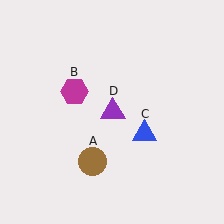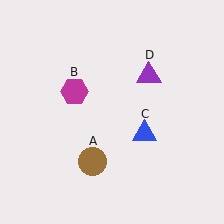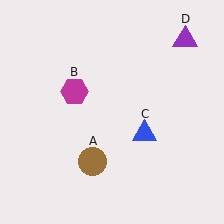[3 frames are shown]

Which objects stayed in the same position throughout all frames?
Brown circle (object A) and magenta hexagon (object B) and blue triangle (object C) remained stationary.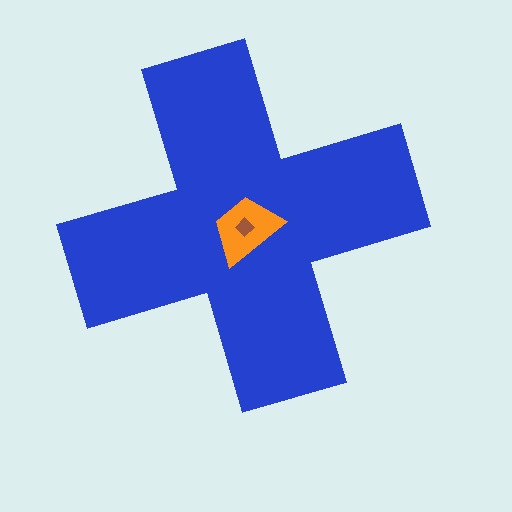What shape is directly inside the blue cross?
The orange trapezoid.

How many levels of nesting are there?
3.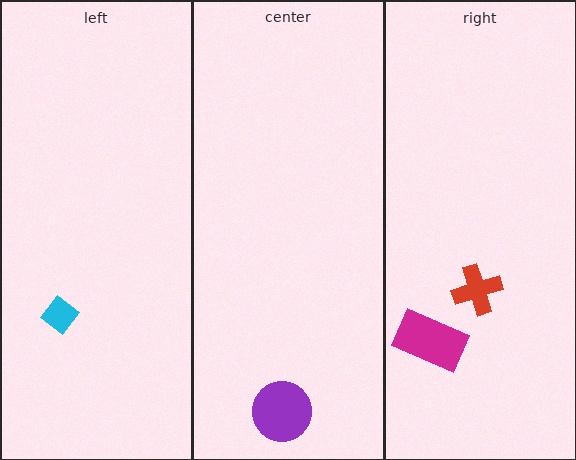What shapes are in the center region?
The purple circle.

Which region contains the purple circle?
The center region.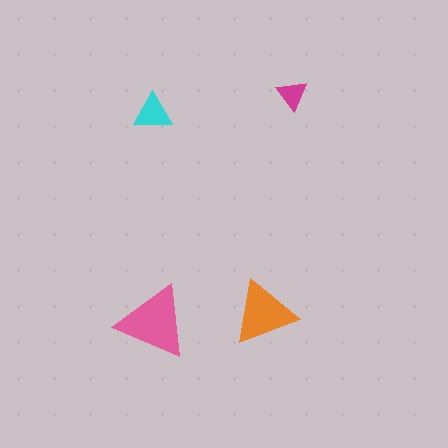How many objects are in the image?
There are 4 objects in the image.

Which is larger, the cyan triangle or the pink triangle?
The pink one.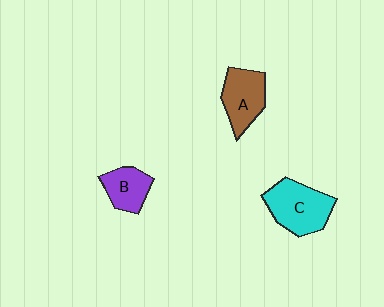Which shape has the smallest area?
Shape B (purple).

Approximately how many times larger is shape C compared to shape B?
Approximately 1.6 times.